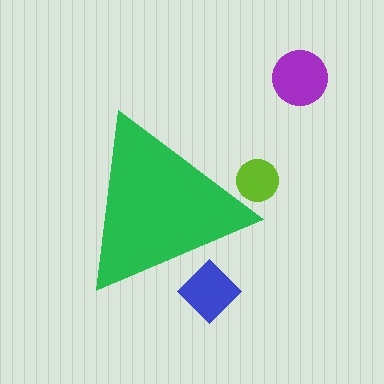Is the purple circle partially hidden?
No, the purple circle is fully visible.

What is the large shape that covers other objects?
A green triangle.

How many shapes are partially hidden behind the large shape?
2 shapes are partially hidden.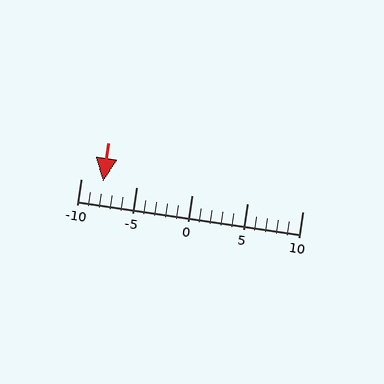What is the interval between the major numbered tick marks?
The major tick marks are spaced 5 units apart.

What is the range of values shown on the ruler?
The ruler shows values from -10 to 10.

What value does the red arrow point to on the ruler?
The red arrow points to approximately -8.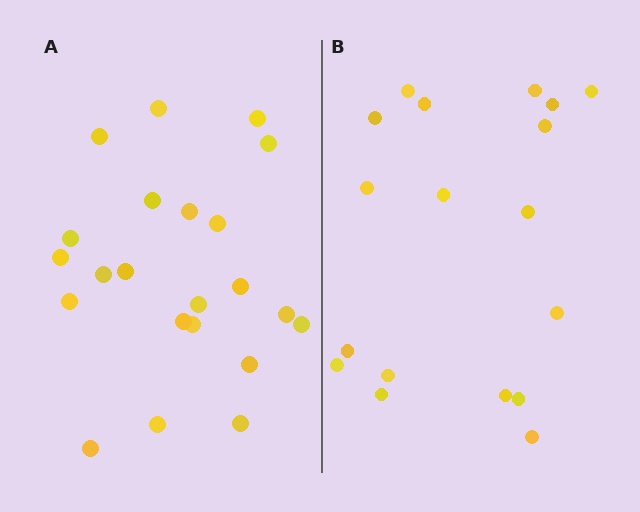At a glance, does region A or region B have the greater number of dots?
Region A (the left region) has more dots.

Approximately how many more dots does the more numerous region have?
Region A has about 4 more dots than region B.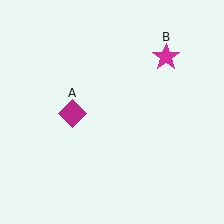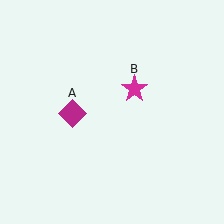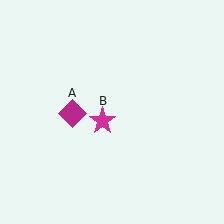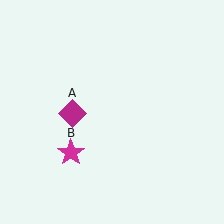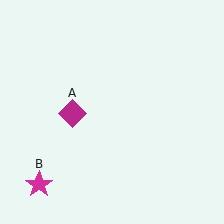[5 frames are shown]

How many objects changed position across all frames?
1 object changed position: magenta star (object B).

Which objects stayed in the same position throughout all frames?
Magenta diamond (object A) remained stationary.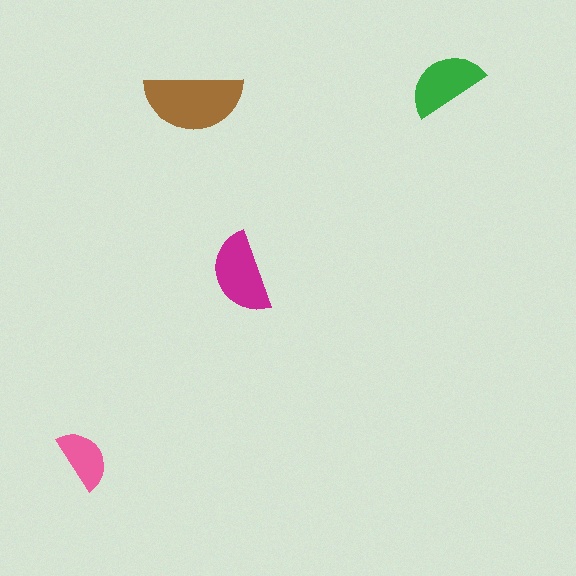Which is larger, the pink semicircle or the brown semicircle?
The brown one.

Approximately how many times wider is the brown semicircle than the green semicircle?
About 1.5 times wider.